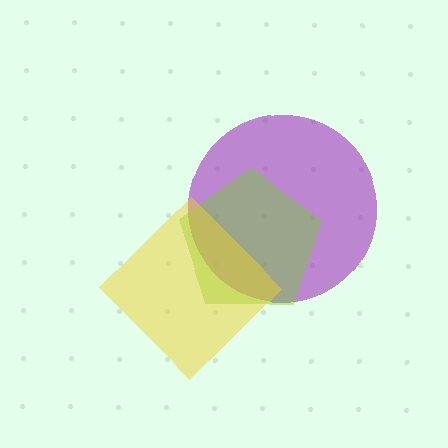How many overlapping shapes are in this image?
There are 3 overlapping shapes in the image.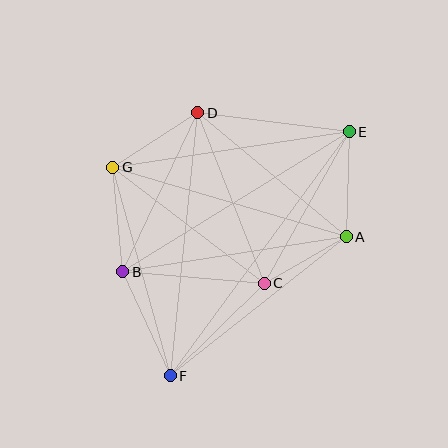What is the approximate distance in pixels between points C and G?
The distance between C and G is approximately 191 pixels.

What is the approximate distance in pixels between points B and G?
The distance between B and G is approximately 105 pixels.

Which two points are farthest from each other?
Points E and F are farthest from each other.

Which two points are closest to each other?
Points A and C are closest to each other.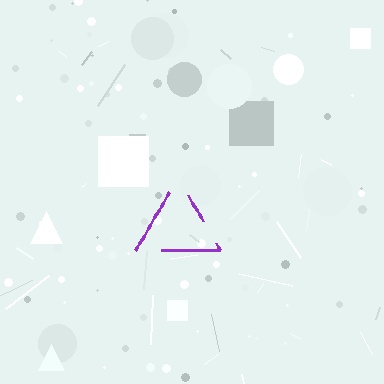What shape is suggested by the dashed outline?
The dashed outline suggests a triangle.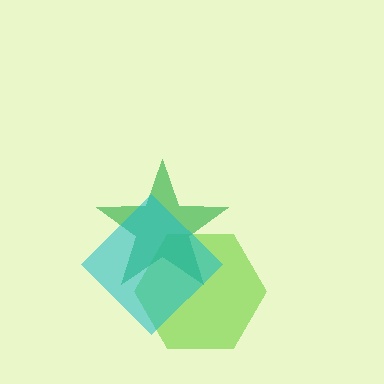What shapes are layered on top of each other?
The layered shapes are: a lime hexagon, a green star, a cyan diamond.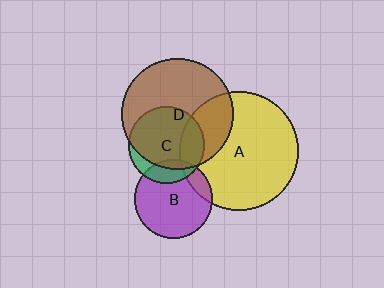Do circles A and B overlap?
Yes.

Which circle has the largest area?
Circle A (yellow).